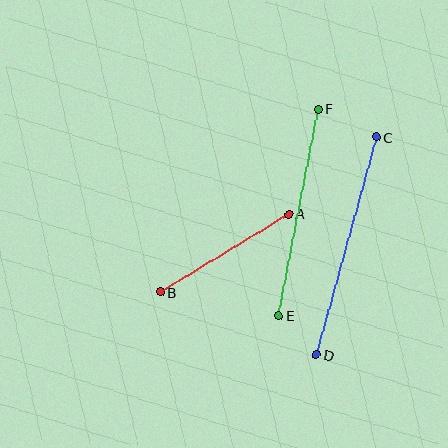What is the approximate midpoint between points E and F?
The midpoint is at approximately (298, 212) pixels.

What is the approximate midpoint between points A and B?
The midpoint is at approximately (225, 253) pixels.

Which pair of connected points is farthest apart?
Points C and D are farthest apart.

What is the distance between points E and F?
The distance is approximately 210 pixels.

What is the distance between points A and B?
The distance is approximately 150 pixels.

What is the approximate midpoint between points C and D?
The midpoint is at approximately (346, 246) pixels.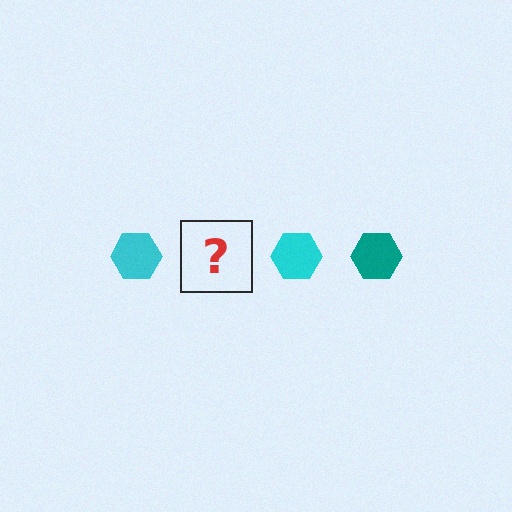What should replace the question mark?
The question mark should be replaced with a teal hexagon.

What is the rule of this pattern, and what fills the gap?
The rule is that the pattern cycles through cyan, teal hexagons. The gap should be filled with a teal hexagon.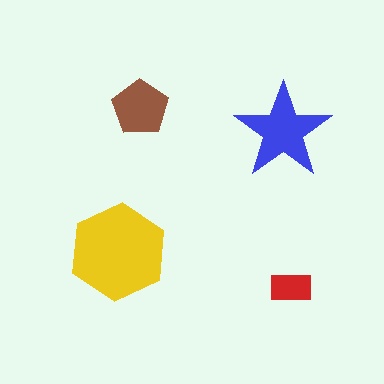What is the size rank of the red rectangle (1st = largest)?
4th.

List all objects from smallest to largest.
The red rectangle, the brown pentagon, the blue star, the yellow hexagon.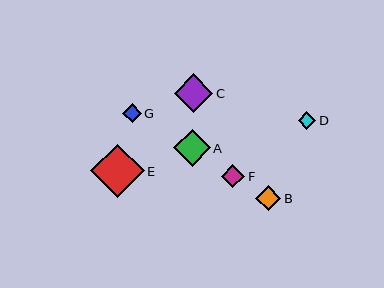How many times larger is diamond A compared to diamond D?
Diamond A is approximately 2.2 times the size of diamond D.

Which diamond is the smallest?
Diamond D is the smallest with a size of approximately 17 pixels.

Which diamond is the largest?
Diamond E is the largest with a size of approximately 54 pixels.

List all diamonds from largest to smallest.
From largest to smallest: E, C, A, B, F, G, D.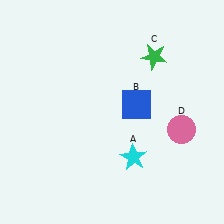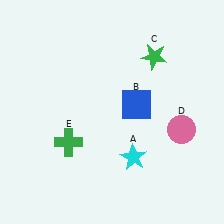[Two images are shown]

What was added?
A green cross (E) was added in Image 2.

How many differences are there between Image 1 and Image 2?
There is 1 difference between the two images.